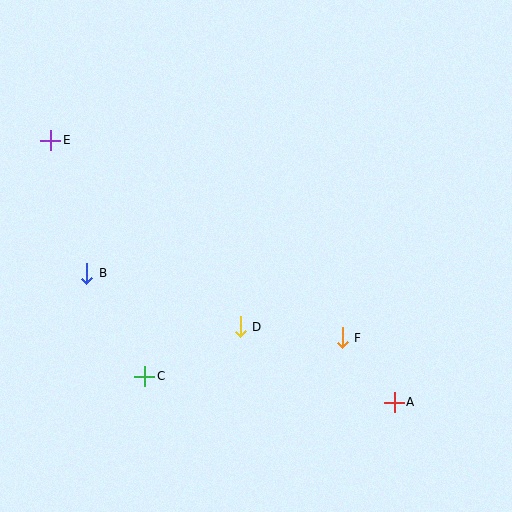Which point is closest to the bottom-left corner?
Point C is closest to the bottom-left corner.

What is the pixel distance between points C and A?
The distance between C and A is 251 pixels.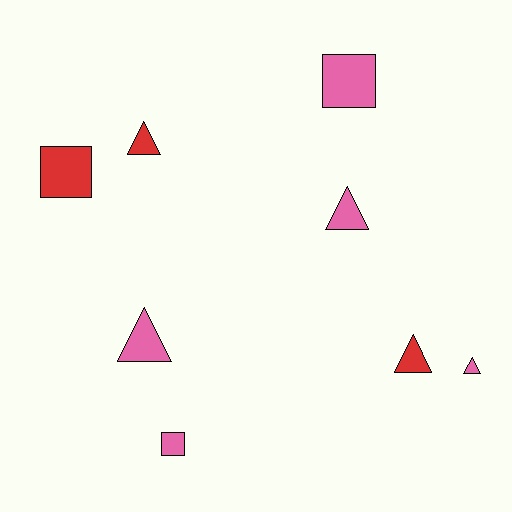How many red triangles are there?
There are 2 red triangles.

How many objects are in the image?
There are 8 objects.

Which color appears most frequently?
Pink, with 5 objects.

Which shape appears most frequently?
Triangle, with 5 objects.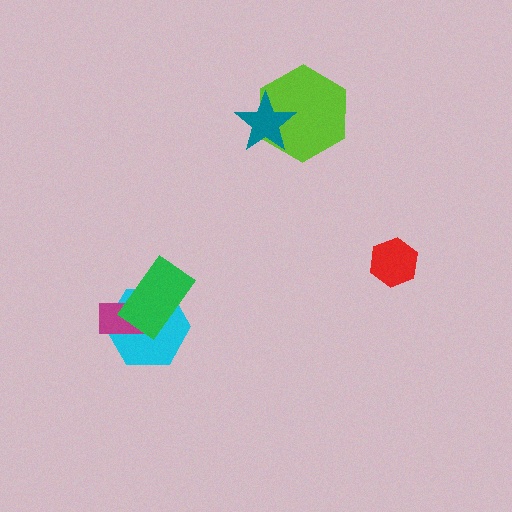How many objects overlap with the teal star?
1 object overlaps with the teal star.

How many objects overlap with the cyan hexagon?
2 objects overlap with the cyan hexagon.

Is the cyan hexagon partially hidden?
Yes, it is partially covered by another shape.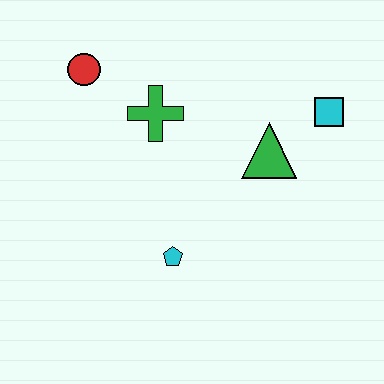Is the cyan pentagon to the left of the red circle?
No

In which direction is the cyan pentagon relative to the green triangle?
The cyan pentagon is below the green triangle.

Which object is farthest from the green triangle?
The red circle is farthest from the green triangle.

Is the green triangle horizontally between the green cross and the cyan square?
Yes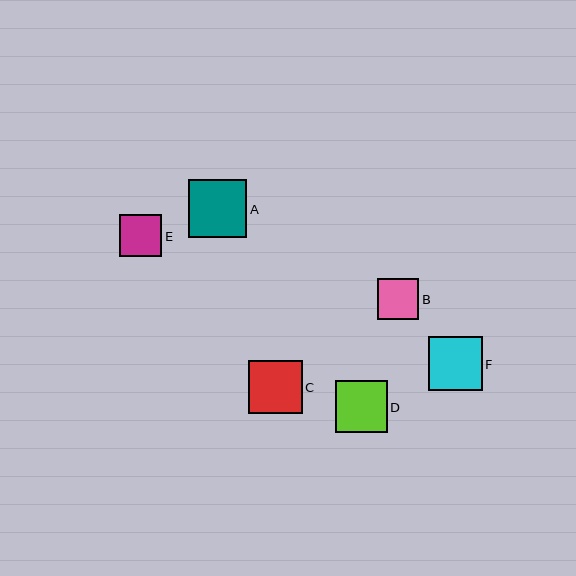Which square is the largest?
Square A is the largest with a size of approximately 58 pixels.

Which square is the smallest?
Square B is the smallest with a size of approximately 41 pixels.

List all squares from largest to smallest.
From largest to smallest: A, F, C, D, E, B.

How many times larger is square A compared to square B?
Square A is approximately 1.4 times the size of square B.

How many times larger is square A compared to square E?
Square A is approximately 1.4 times the size of square E.